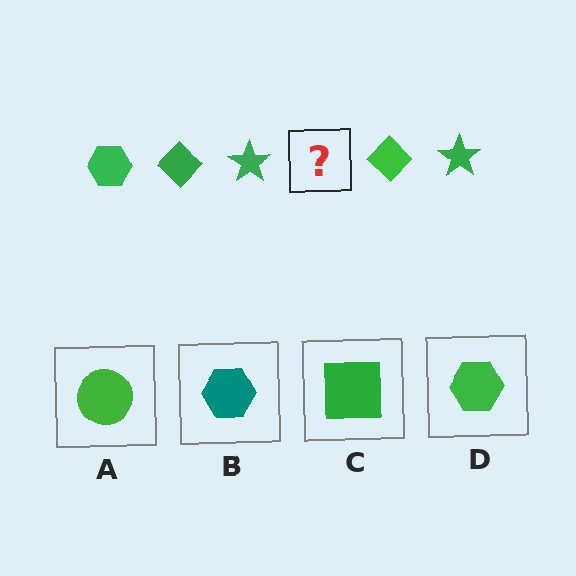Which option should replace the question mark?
Option D.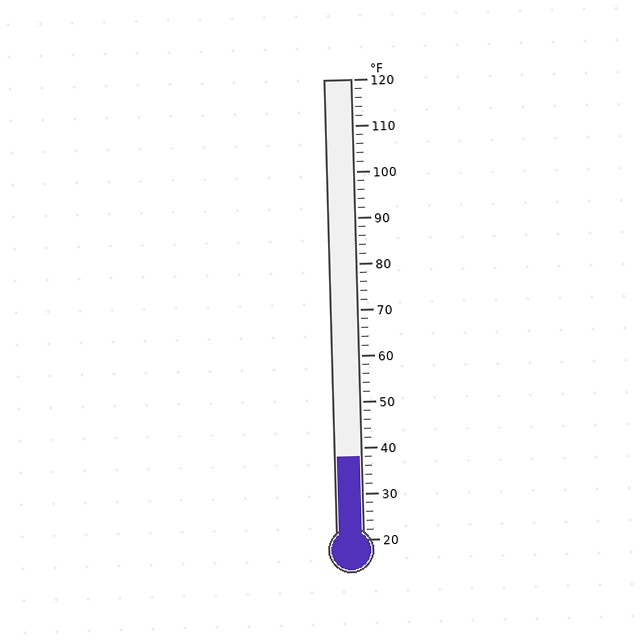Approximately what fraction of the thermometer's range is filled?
The thermometer is filled to approximately 20% of its range.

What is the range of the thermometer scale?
The thermometer scale ranges from 20°F to 120°F.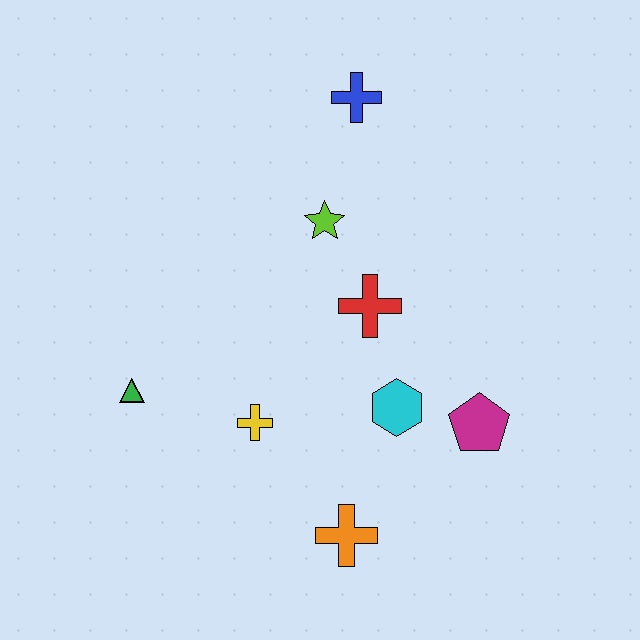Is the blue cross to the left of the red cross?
Yes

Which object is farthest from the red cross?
The green triangle is farthest from the red cross.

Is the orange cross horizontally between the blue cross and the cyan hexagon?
No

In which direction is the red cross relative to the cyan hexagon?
The red cross is above the cyan hexagon.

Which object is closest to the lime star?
The red cross is closest to the lime star.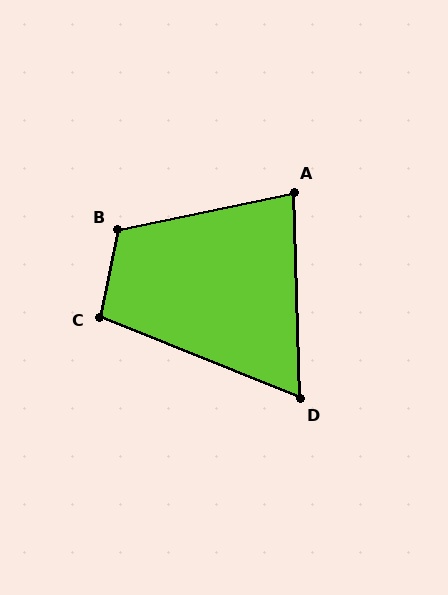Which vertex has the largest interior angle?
B, at approximately 113 degrees.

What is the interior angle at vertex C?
Approximately 100 degrees (obtuse).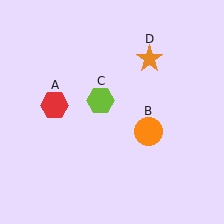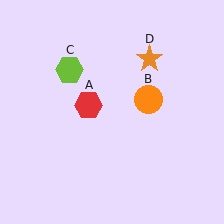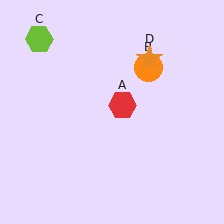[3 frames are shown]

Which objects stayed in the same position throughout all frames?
Orange star (object D) remained stationary.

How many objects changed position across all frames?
3 objects changed position: red hexagon (object A), orange circle (object B), lime hexagon (object C).